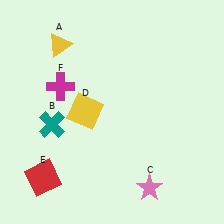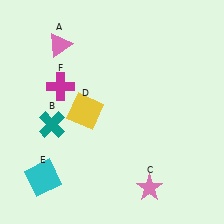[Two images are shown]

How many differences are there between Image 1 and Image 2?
There are 2 differences between the two images.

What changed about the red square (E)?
In Image 1, E is red. In Image 2, it changed to cyan.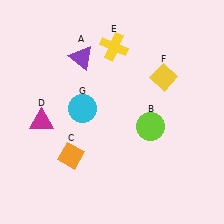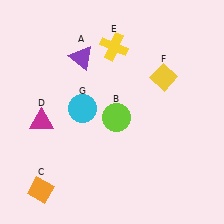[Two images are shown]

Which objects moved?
The objects that moved are: the lime circle (B), the orange diamond (C).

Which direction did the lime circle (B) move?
The lime circle (B) moved left.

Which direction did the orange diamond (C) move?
The orange diamond (C) moved down.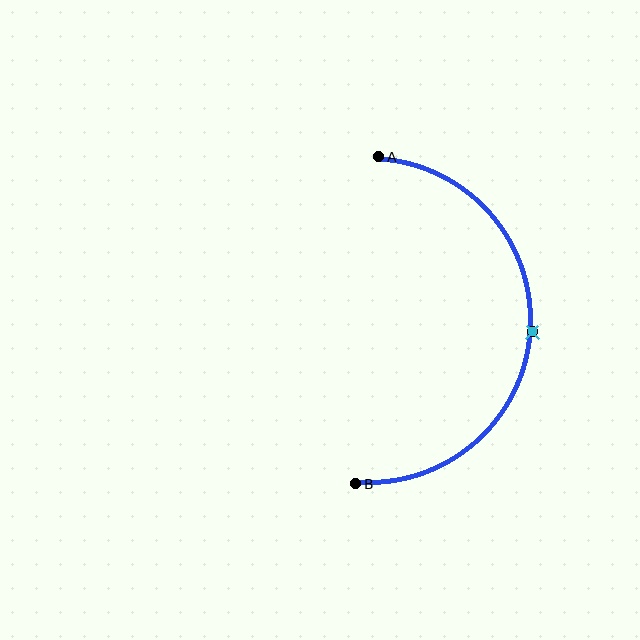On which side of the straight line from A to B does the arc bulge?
The arc bulges to the right of the straight line connecting A and B.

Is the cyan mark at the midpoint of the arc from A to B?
Yes. The cyan mark lies on the arc at equal arc-length from both A and B — it is the arc midpoint.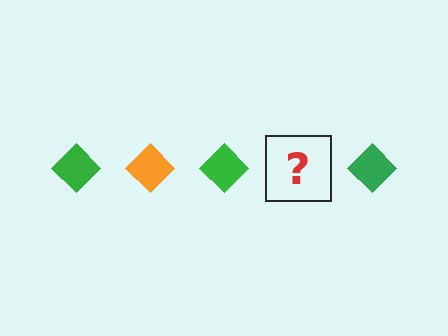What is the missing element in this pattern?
The missing element is an orange diamond.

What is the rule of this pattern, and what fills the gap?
The rule is that the pattern cycles through green, orange diamonds. The gap should be filled with an orange diamond.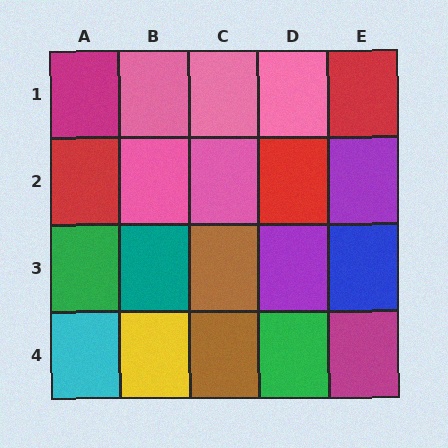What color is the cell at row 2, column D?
Red.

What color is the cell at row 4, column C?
Brown.